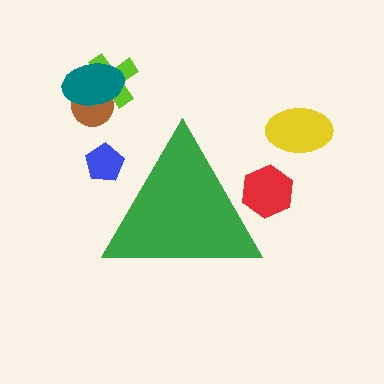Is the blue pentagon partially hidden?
Yes, the blue pentagon is partially hidden behind the green triangle.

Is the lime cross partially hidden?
No, the lime cross is fully visible.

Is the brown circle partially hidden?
No, the brown circle is fully visible.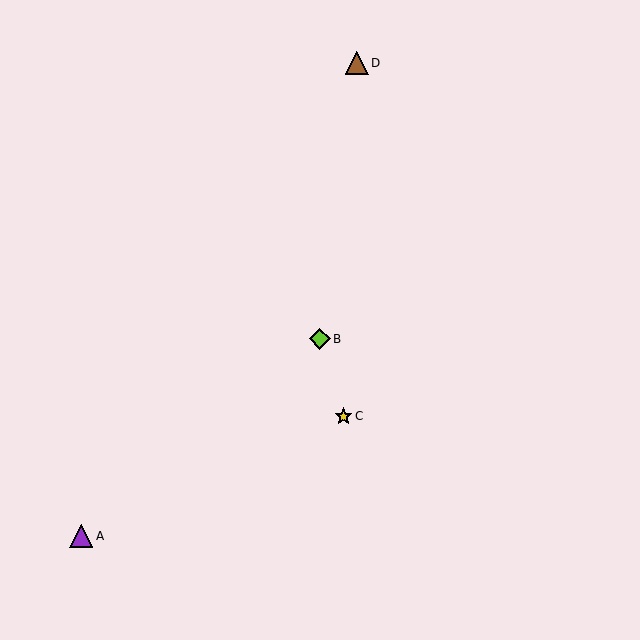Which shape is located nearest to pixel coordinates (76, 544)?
The purple triangle (labeled A) at (81, 536) is nearest to that location.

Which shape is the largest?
The purple triangle (labeled A) is the largest.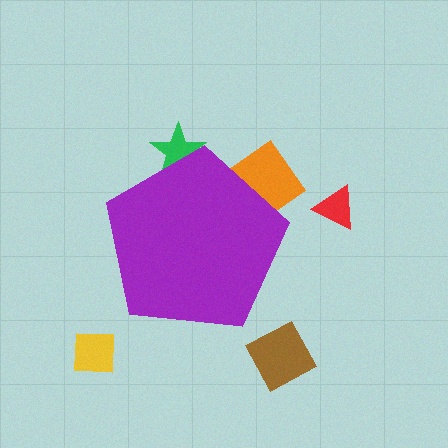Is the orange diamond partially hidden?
Yes, the orange diamond is partially hidden behind the purple pentagon.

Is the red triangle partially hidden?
No, the red triangle is fully visible.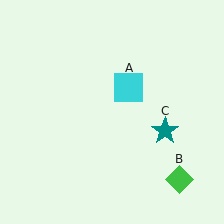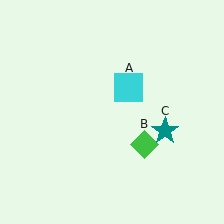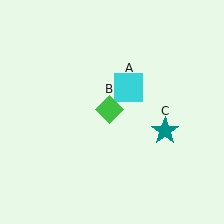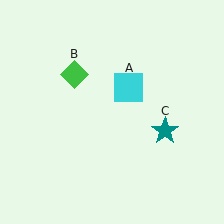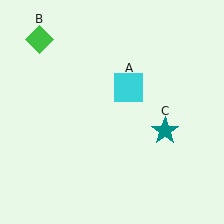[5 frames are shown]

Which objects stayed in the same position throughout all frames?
Cyan square (object A) and teal star (object C) remained stationary.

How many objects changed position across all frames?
1 object changed position: green diamond (object B).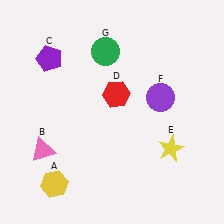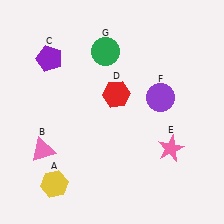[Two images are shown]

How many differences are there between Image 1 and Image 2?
There is 1 difference between the two images.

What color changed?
The star (E) changed from yellow in Image 1 to pink in Image 2.